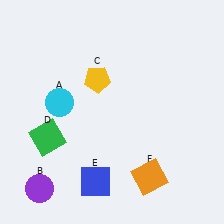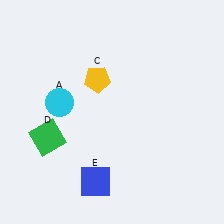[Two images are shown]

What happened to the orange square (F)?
The orange square (F) was removed in Image 2. It was in the bottom-right area of Image 1.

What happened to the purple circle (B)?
The purple circle (B) was removed in Image 2. It was in the bottom-left area of Image 1.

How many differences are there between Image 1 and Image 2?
There are 2 differences between the two images.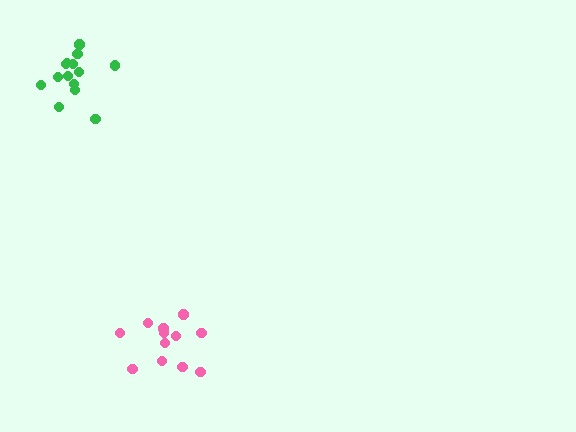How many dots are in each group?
Group 1: 13 dots, Group 2: 14 dots (27 total).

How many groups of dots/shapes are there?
There are 2 groups.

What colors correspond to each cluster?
The clusters are colored: pink, green.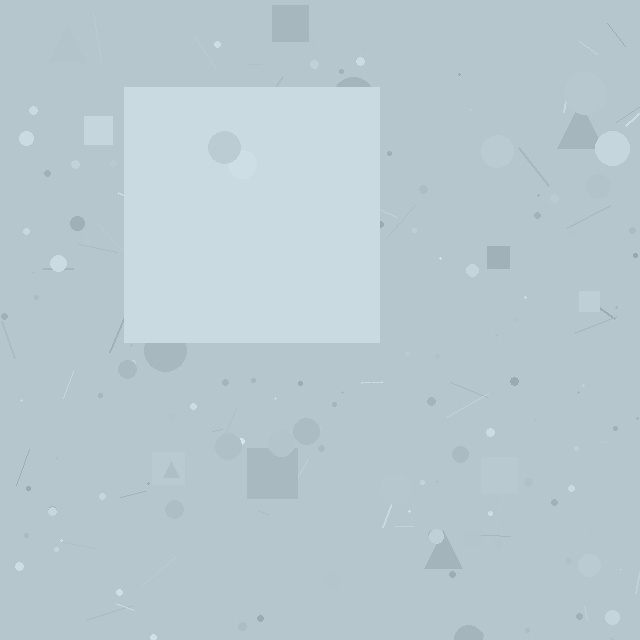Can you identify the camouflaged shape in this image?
The camouflaged shape is a square.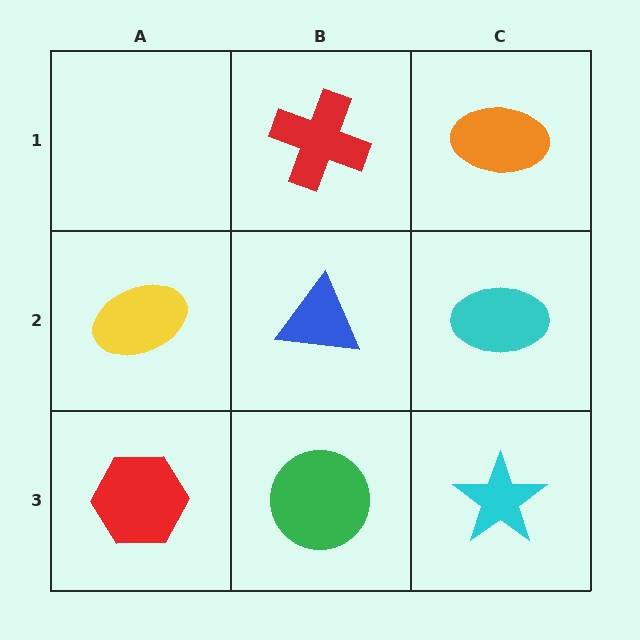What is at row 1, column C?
An orange ellipse.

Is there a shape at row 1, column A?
No, that cell is empty.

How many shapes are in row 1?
2 shapes.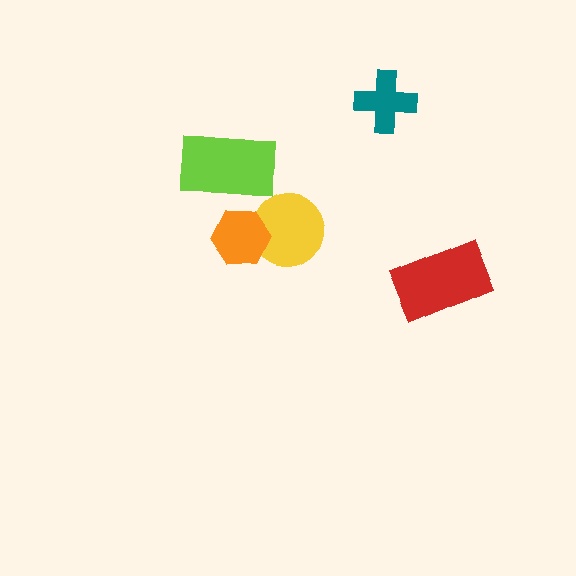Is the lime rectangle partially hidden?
No, no other shape covers it.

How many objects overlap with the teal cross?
0 objects overlap with the teal cross.